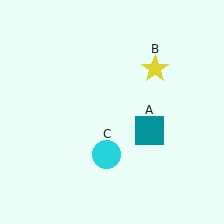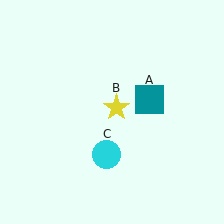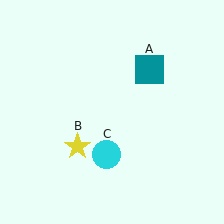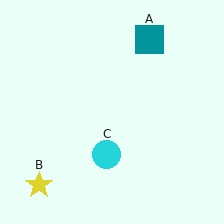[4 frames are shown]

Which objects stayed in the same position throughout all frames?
Cyan circle (object C) remained stationary.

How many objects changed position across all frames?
2 objects changed position: teal square (object A), yellow star (object B).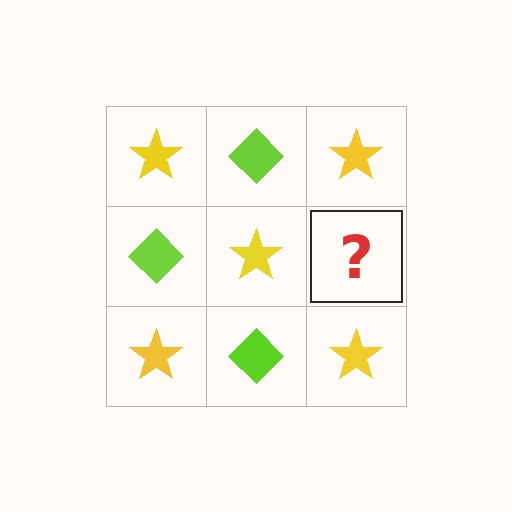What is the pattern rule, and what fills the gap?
The rule is that it alternates yellow star and lime diamond in a checkerboard pattern. The gap should be filled with a lime diamond.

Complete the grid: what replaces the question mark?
The question mark should be replaced with a lime diamond.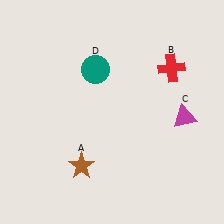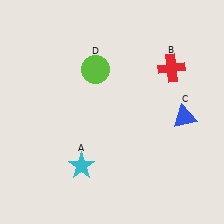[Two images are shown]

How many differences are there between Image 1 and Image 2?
There are 3 differences between the two images.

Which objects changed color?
A changed from brown to cyan. C changed from magenta to blue. D changed from teal to lime.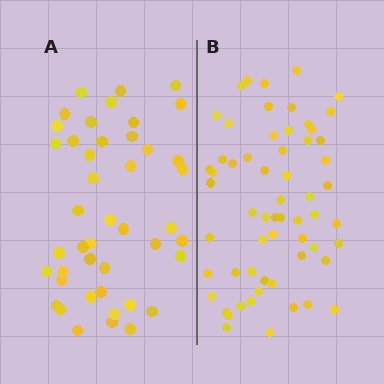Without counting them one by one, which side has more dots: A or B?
Region B (the right region) has more dots.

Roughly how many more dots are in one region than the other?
Region B has approximately 15 more dots than region A.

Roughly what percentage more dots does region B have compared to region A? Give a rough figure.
About 35% more.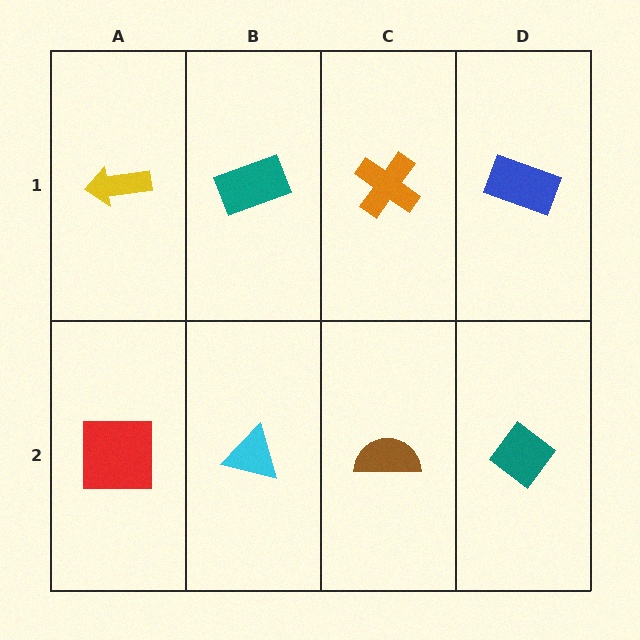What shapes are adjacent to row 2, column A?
A yellow arrow (row 1, column A), a cyan triangle (row 2, column B).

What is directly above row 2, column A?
A yellow arrow.